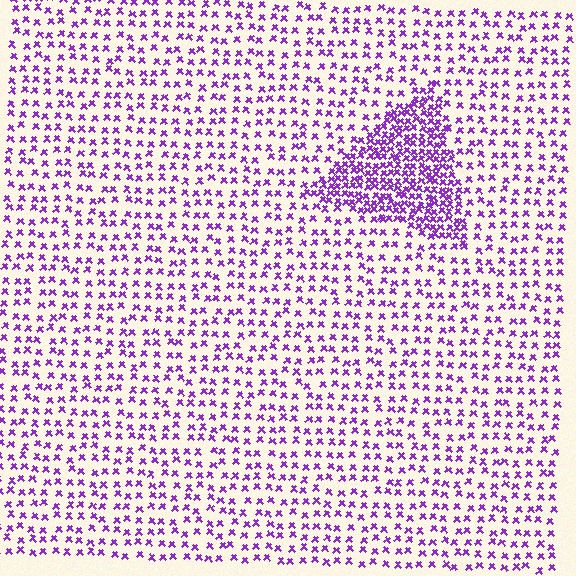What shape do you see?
I see a triangle.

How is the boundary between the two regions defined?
The boundary is defined by a change in element density (approximately 2.5x ratio). All elements are the same color, size, and shape.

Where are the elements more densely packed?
The elements are more densely packed inside the triangle boundary.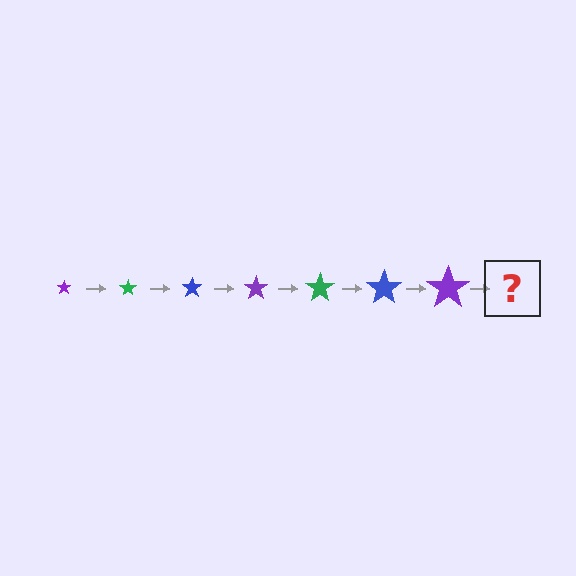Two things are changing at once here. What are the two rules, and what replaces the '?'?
The two rules are that the star grows larger each step and the color cycles through purple, green, and blue. The '?' should be a green star, larger than the previous one.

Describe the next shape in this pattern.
It should be a green star, larger than the previous one.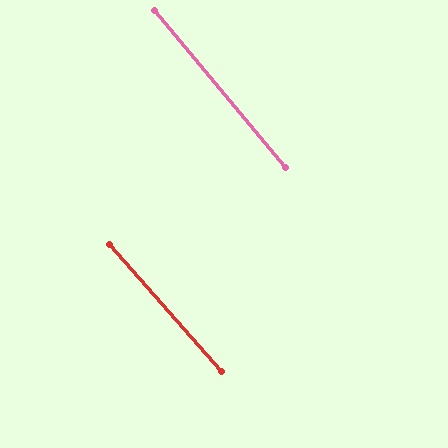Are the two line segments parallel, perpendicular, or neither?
Parallel — their directions differ by only 1.4°.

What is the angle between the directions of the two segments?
Approximately 1 degree.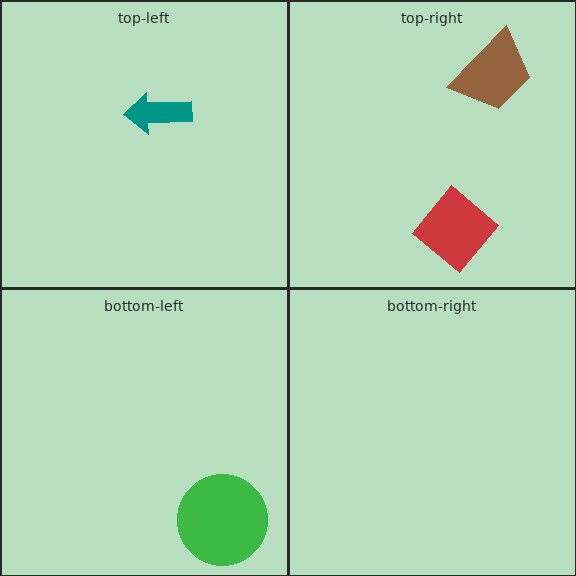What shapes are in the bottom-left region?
The green circle.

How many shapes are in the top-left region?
1.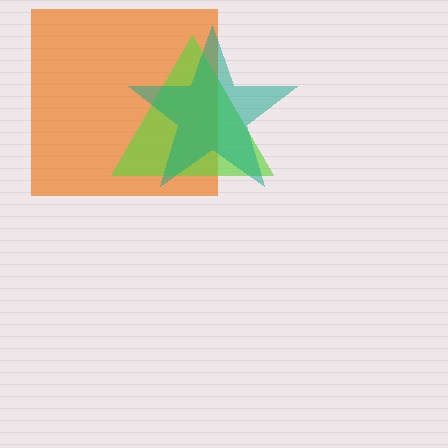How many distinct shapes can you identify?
There are 3 distinct shapes: an orange square, a lime triangle, a teal star.